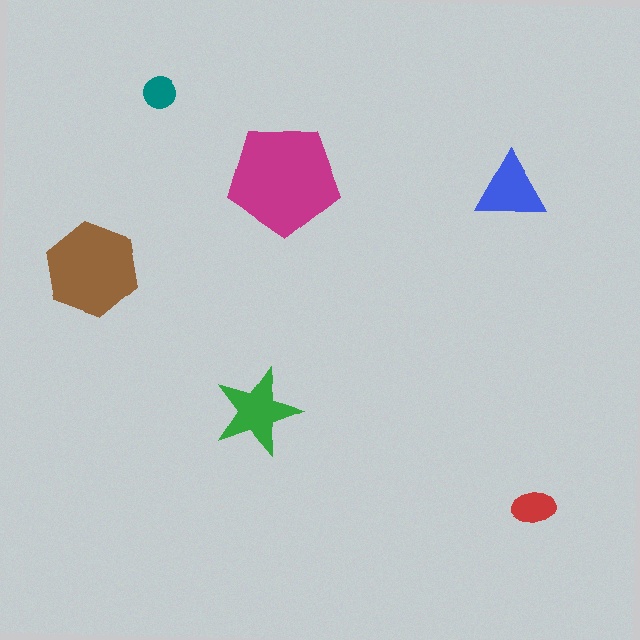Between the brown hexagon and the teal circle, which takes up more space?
The brown hexagon.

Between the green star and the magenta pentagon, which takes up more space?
The magenta pentagon.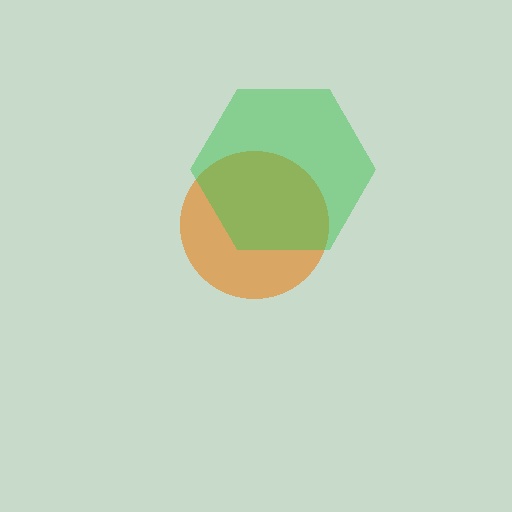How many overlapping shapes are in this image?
There are 2 overlapping shapes in the image.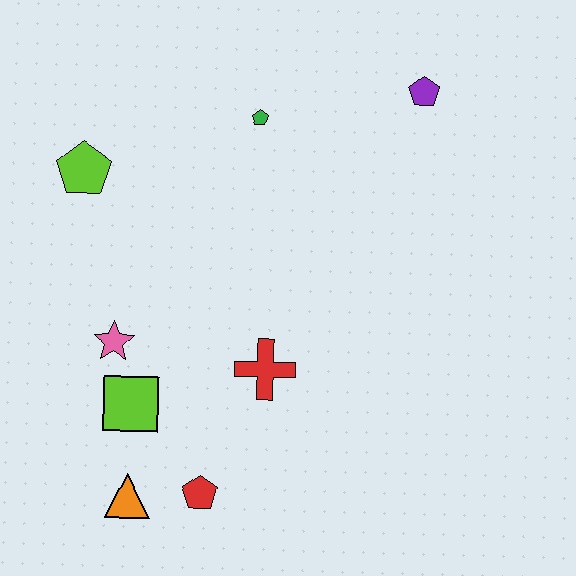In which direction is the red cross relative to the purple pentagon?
The red cross is below the purple pentagon.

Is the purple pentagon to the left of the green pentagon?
No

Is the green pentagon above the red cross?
Yes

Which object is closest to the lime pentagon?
The pink star is closest to the lime pentagon.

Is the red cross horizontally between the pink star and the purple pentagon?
Yes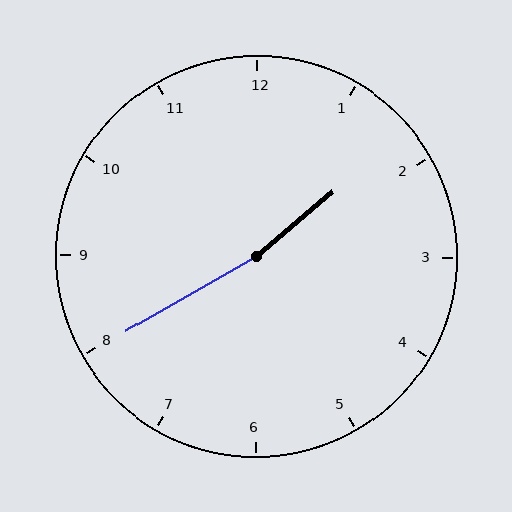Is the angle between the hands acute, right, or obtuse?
It is obtuse.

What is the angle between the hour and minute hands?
Approximately 170 degrees.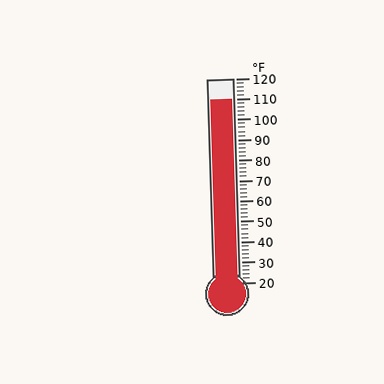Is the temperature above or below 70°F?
The temperature is above 70°F.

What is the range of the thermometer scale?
The thermometer scale ranges from 20°F to 120°F.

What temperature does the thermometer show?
The thermometer shows approximately 110°F.